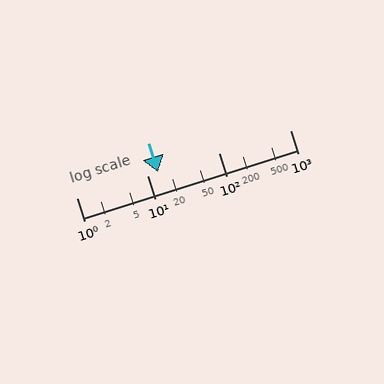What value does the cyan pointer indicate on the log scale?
The pointer indicates approximately 14.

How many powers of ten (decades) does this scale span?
The scale spans 3 decades, from 1 to 1000.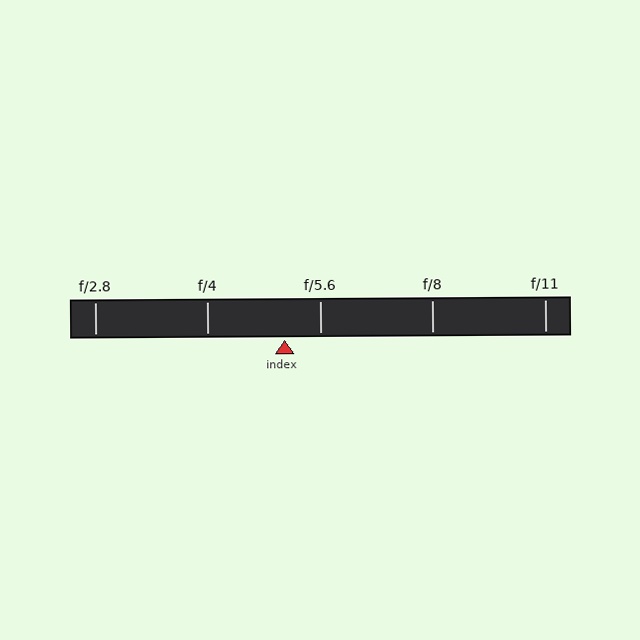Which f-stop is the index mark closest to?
The index mark is closest to f/5.6.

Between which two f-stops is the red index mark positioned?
The index mark is between f/4 and f/5.6.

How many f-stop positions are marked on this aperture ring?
There are 5 f-stop positions marked.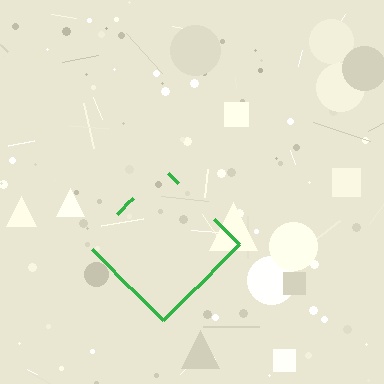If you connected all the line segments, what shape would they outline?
They would outline a diamond.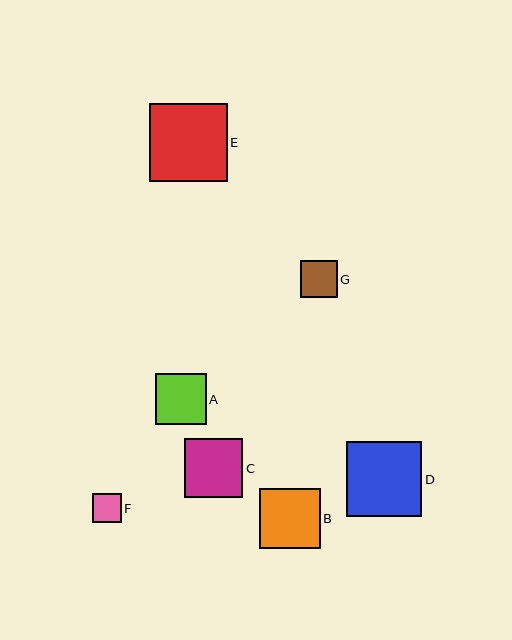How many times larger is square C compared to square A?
Square C is approximately 1.1 times the size of square A.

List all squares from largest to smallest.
From largest to smallest: E, D, B, C, A, G, F.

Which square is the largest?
Square E is the largest with a size of approximately 78 pixels.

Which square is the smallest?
Square F is the smallest with a size of approximately 29 pixels.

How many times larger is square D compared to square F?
Square D is approximately 2.6 times the size of square F.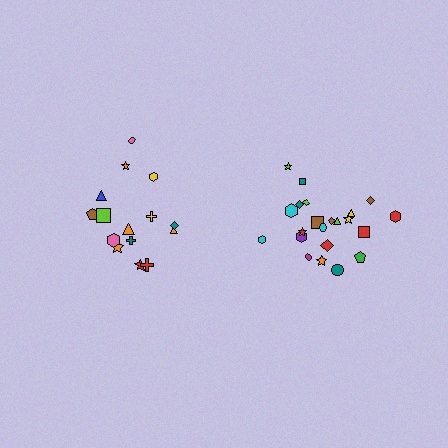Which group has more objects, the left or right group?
The right group.